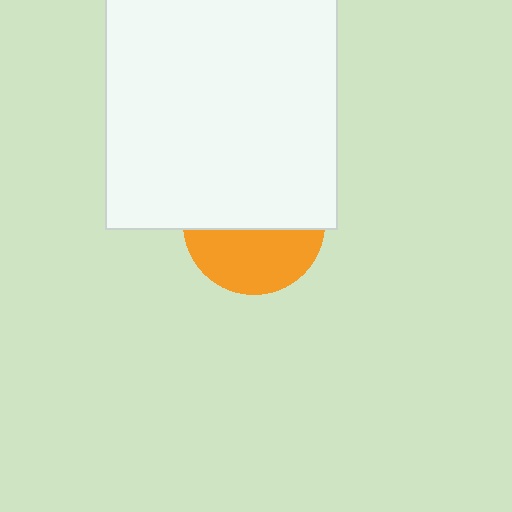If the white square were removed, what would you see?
You would see the complete orange circle.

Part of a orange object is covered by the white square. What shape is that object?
It is a circle.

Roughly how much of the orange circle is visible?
A small part of it is visible (roughly 45%).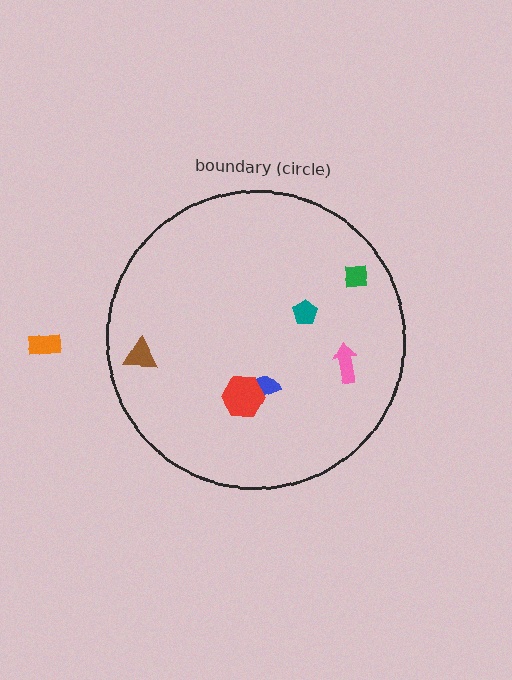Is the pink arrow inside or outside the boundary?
Inside.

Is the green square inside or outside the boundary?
Inside.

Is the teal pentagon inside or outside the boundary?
Inside.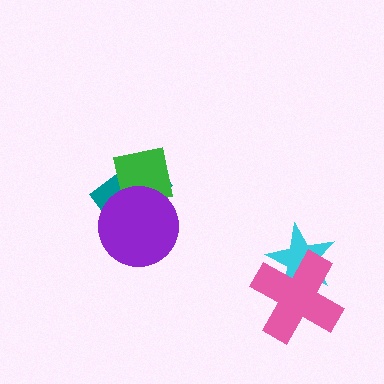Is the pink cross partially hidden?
No, no other shape covers it.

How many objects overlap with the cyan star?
1 object overlaps with the cyan star.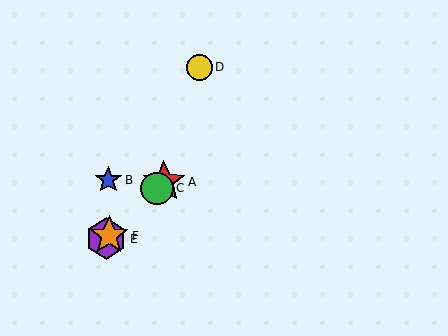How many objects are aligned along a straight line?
4 objects (A, C, E, F) are aligned along a straight line.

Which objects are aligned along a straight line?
Objects A, C, E, F are aligned along a straight line.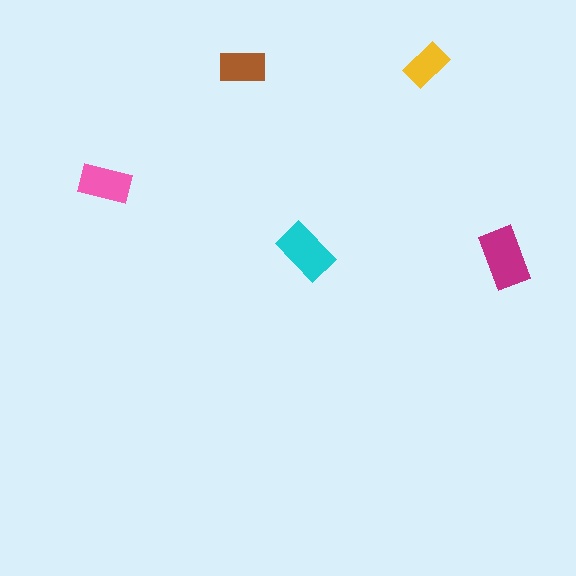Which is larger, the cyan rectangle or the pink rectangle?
The cyan one.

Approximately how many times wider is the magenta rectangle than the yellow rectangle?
About 1.5 times wider.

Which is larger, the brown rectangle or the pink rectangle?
The pink one.